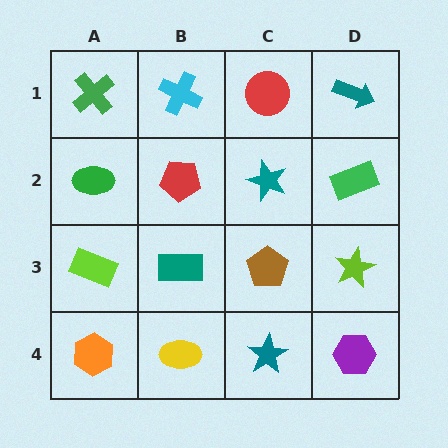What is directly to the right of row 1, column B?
A red circle.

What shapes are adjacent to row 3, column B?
A red pentagon (row 2, column B), a yellow ellipse (row 4, column B), a lime rectangle (row 3, column A), a brown pentagon (row 3, column C).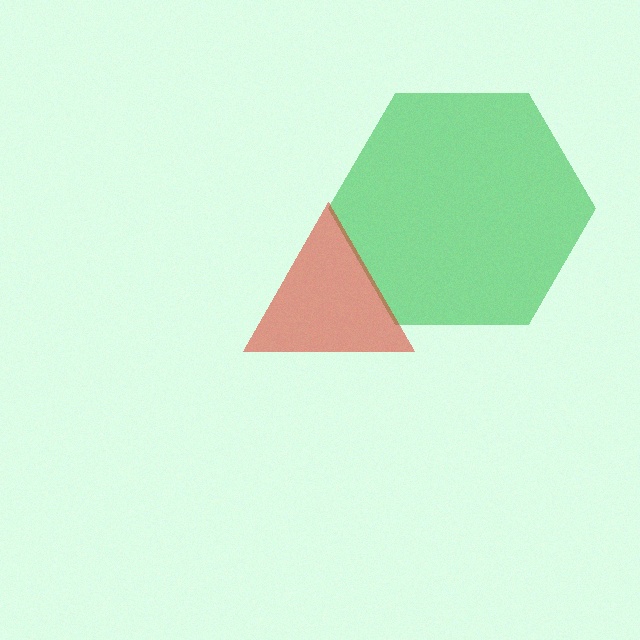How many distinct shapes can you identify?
There are 2 distinct shapes: a green hexagon, a red triangle.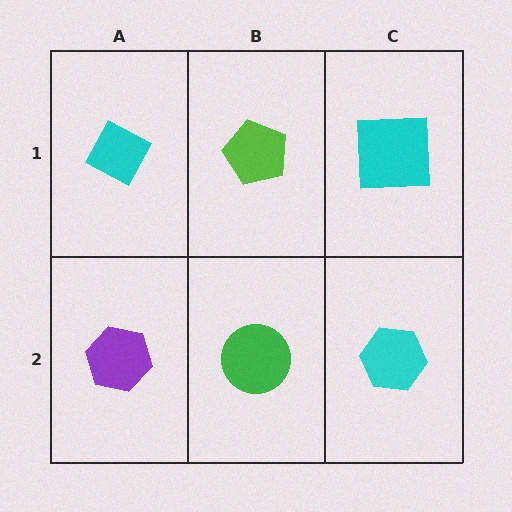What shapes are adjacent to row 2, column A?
A cyan diamond (row 1, column A), a green circle (row 2, column B).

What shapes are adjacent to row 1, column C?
A cyan hexagon (row 2, column C), a lime pentagon (row 1, column B).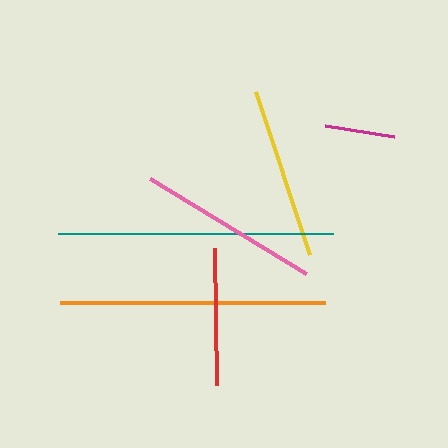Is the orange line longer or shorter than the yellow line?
The orange line is longer than the yellow line.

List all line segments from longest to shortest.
From longest to shortest: teal, orange, pink, yellow, red, magenta.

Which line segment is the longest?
The teal line is the longest at approximately 274 pixels.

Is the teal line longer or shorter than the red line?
The teal line is longer than the red line.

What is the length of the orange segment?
The orange segment is approximately 265 pixels long.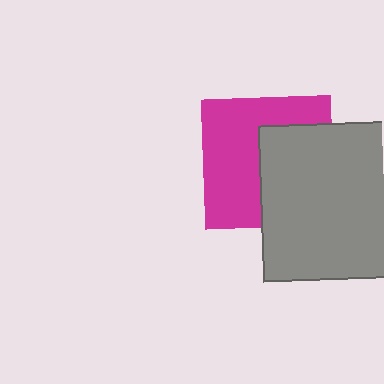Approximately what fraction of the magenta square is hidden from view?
Roughly 45% of the magenta square is hidden behind the gray square.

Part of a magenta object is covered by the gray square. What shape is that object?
It is a square.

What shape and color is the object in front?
The object in front is a gray square.